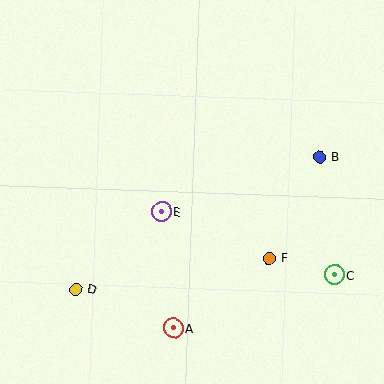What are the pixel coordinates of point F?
Point F is at (269, 258).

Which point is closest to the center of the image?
Point E at (162, 212) is closest to the center.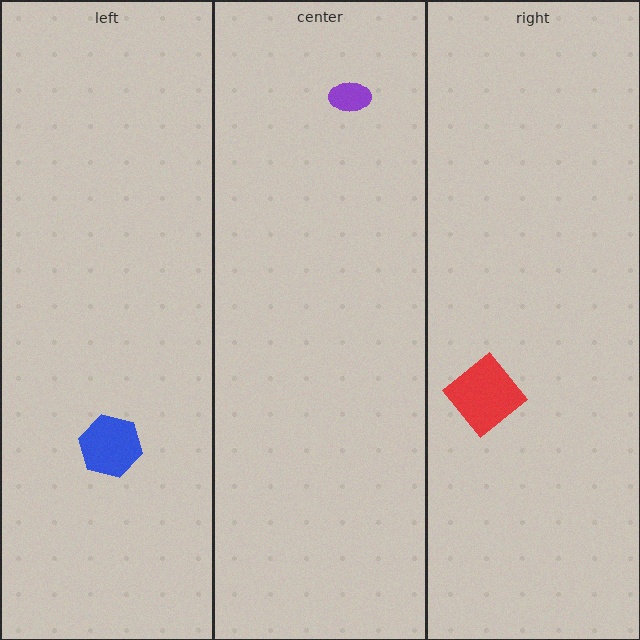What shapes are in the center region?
The purple ellipse.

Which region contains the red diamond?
The right region.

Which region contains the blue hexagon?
The left region.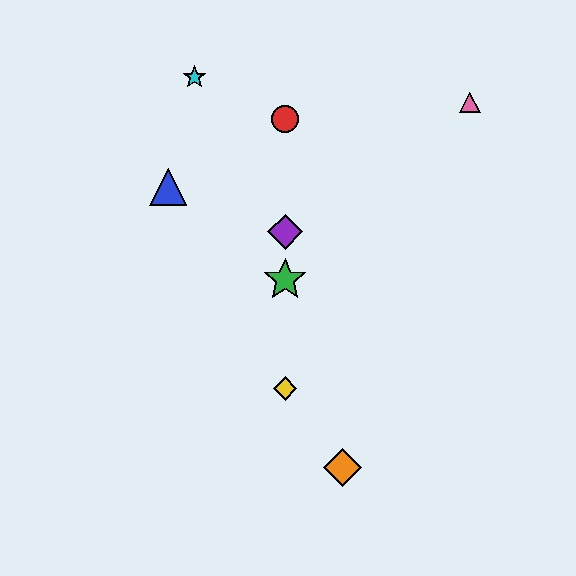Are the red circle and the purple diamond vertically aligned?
Yes, both are at x≈285.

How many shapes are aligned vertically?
4 shapes (the red circle, the green star, the yellow diamond, the purple diamond) are aligned vertically.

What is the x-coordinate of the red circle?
The red circle is at x≈285.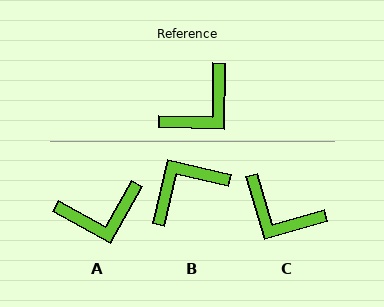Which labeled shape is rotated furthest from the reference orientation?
B, about 167 degrees away.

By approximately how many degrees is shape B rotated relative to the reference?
Approximately 167 degrees counter-clockwise.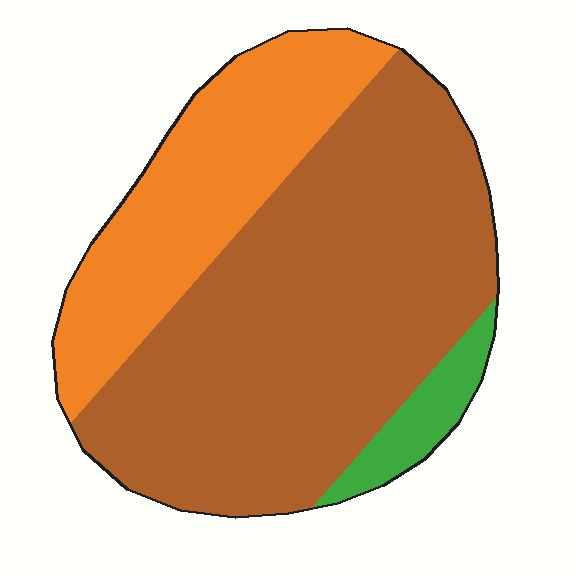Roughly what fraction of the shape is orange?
Orange covers about 30% of the shape.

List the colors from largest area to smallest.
From largest to smallest: brown, orange, green.